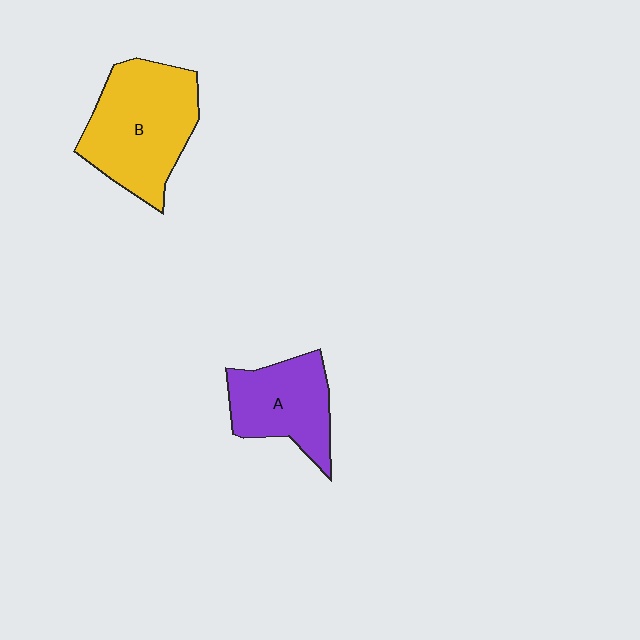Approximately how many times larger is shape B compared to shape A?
Approximately 1.5 times.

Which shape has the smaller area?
Shape A (purple).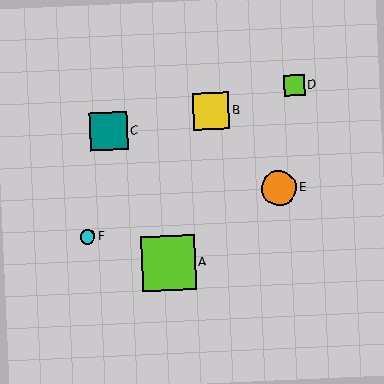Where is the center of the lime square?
The center of the lime square is at (168, 263).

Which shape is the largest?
The lime square (labeled A) is the largest.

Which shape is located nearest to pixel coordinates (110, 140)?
The teal square (labeled C) at (109, 131) is nearest to that location.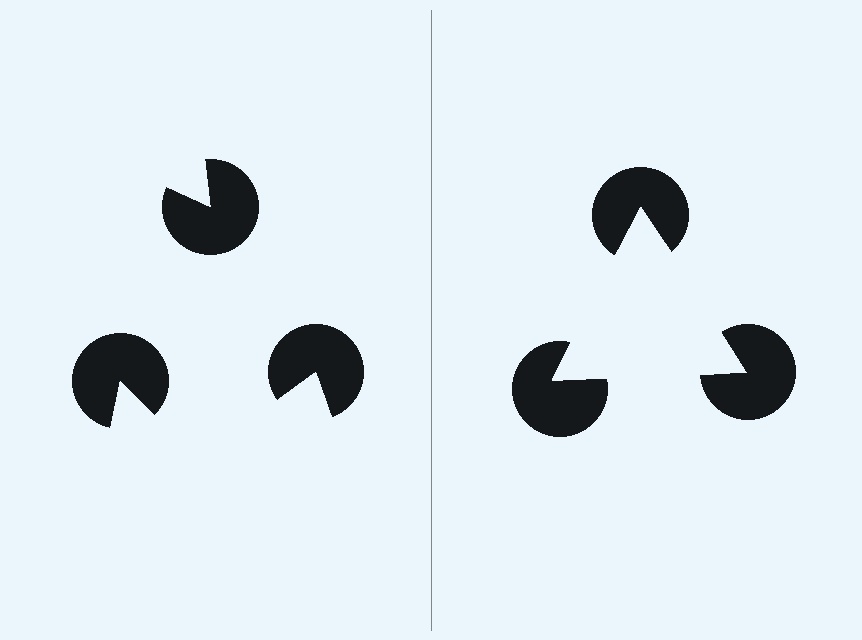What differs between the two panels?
The pac-man discs are positioned identically on both sides; only the wedge orientations differ. On the right they align to a triangle; on the left they are misaligned.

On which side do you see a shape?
An illusory triangle appears on the right side. On the left side the wedge cuts are rotated, so no coherent shape forms.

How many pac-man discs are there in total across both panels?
6 — 3 on each side.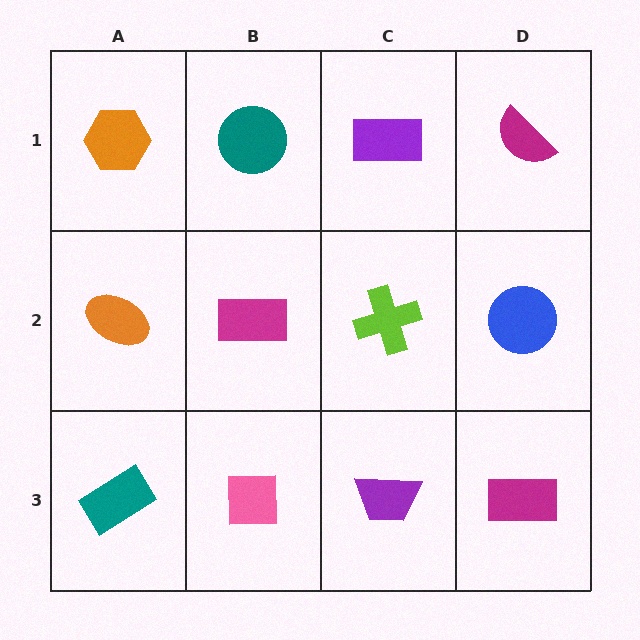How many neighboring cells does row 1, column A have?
2.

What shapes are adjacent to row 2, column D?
A magenta semicircle (row 1, column D), a magenta rectangle (row 3, column D), a lime cross (row 2, column C).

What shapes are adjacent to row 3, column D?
A blue circle (row 2, column D), a purple trapezoid (row 3, column C).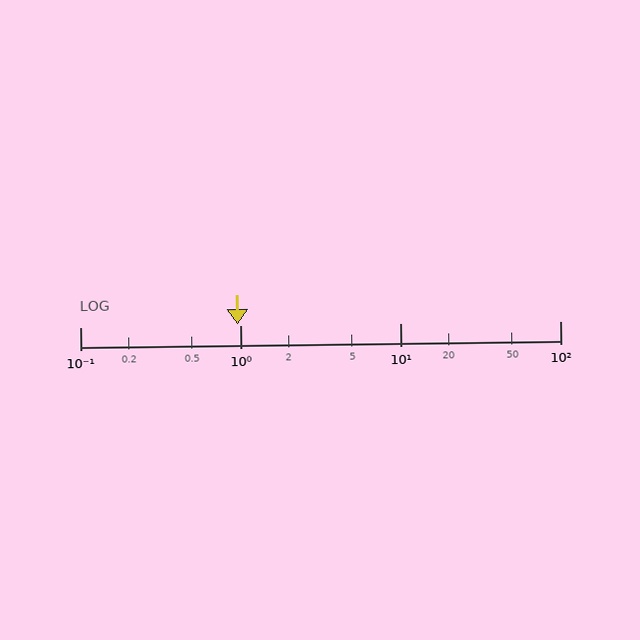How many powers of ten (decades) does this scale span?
The scale spans 3 decades, from 0.1 to 100.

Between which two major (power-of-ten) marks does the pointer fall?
The pointer is between 0.1 and 1.